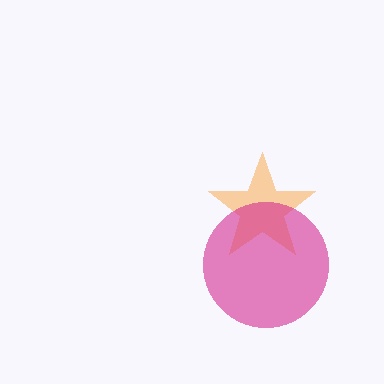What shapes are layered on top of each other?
The layered shapes are: an orange star, a magenta circle.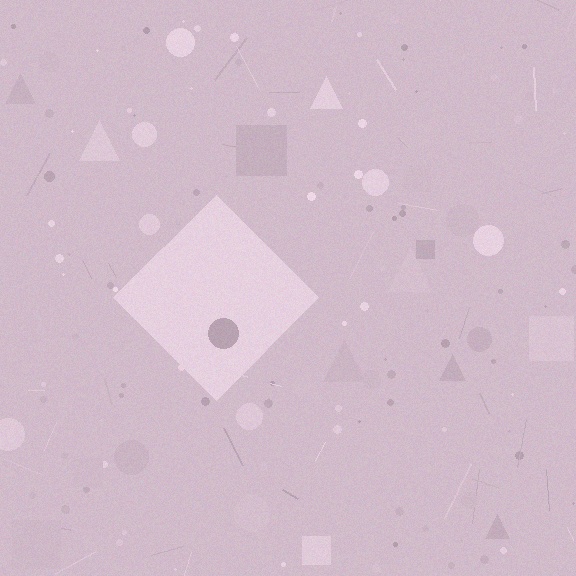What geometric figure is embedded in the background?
A diamond is embedded in the background.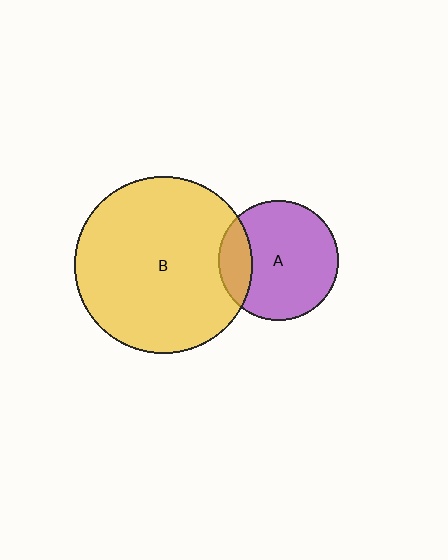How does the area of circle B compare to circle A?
Approximately 2.2 times.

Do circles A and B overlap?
Yes.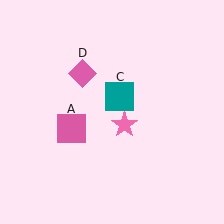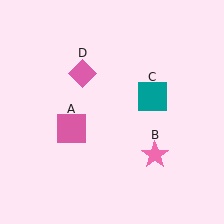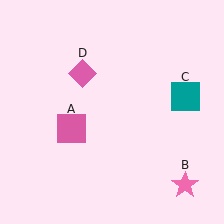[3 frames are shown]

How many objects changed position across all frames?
2 objects changed position: pink star (object B), teal square (object C).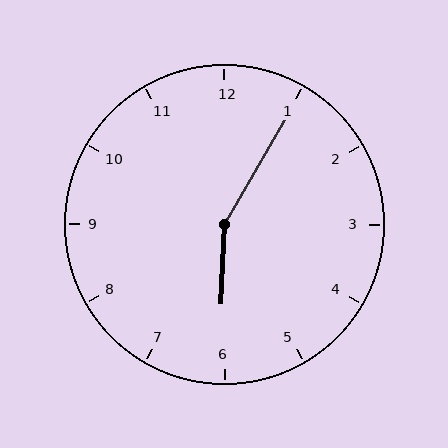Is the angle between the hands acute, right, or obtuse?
It is obtuse.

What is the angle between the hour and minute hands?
Approximately 152 degrees.